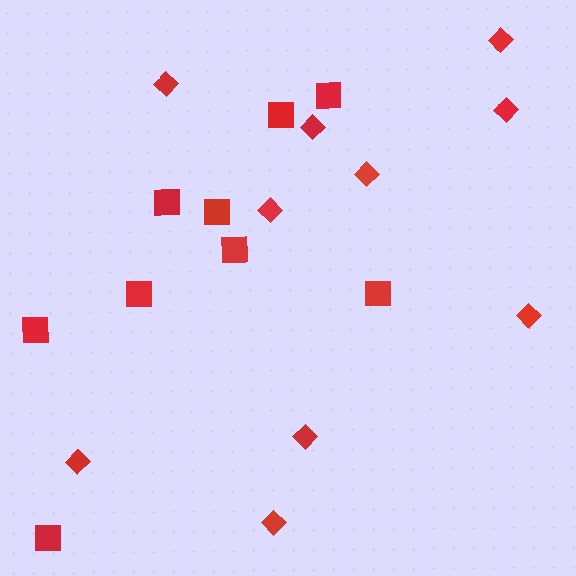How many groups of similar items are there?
There are 2 groups: one group of diamonds (10) and one group of squares (9).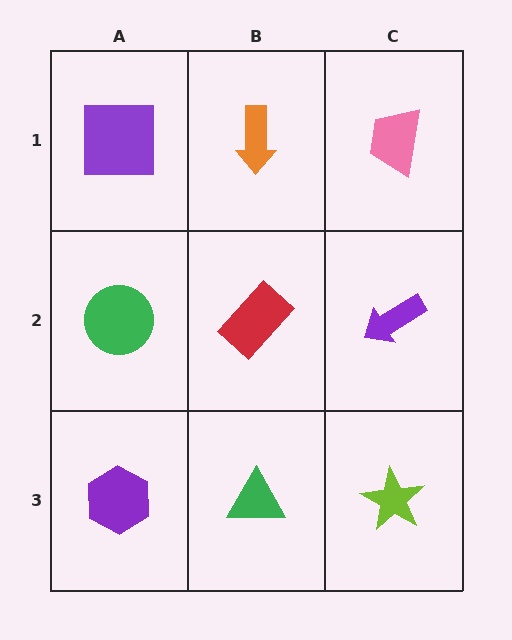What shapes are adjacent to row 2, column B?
An orange arrow (row 1, column B), a green triangle (row 3, column B), a green circle (row 2, column A), a purple arrow (row 2, column C).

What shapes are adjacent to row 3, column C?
A purple arrow (row 2, column C), a green triangle (row 3, column B).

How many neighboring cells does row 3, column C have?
2.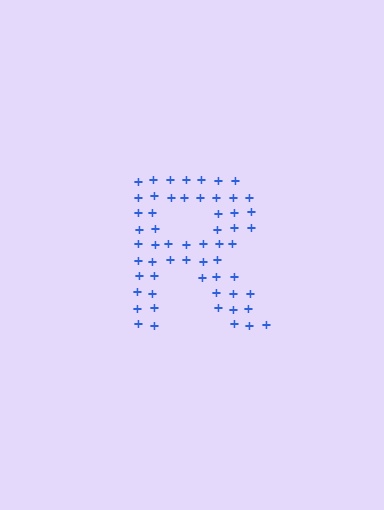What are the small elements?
The small elements are plus signs.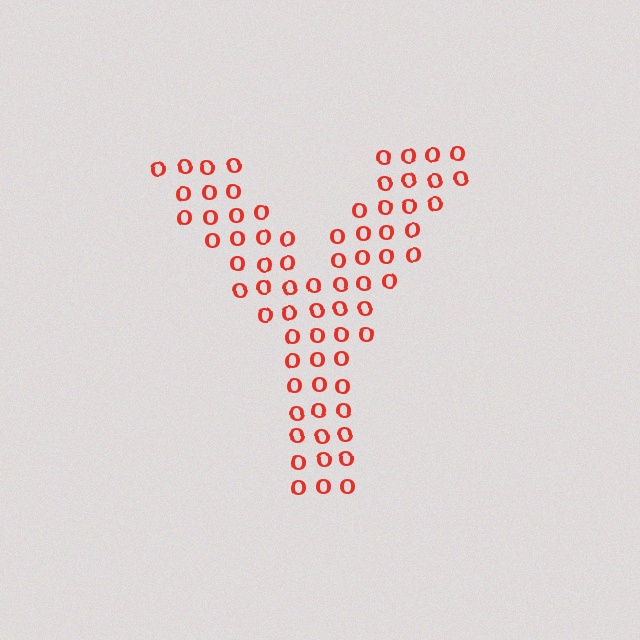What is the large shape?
The large shape is the letter Y.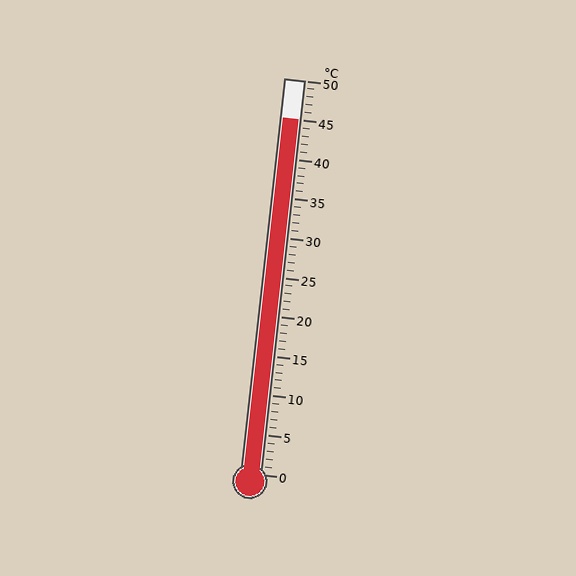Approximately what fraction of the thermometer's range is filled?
The thermometer is filled to approximately 90% of its range.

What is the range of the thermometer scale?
The thermometer scale ranges from 0°C to 50°C.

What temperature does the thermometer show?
The thermometer shows approximately 45°C.